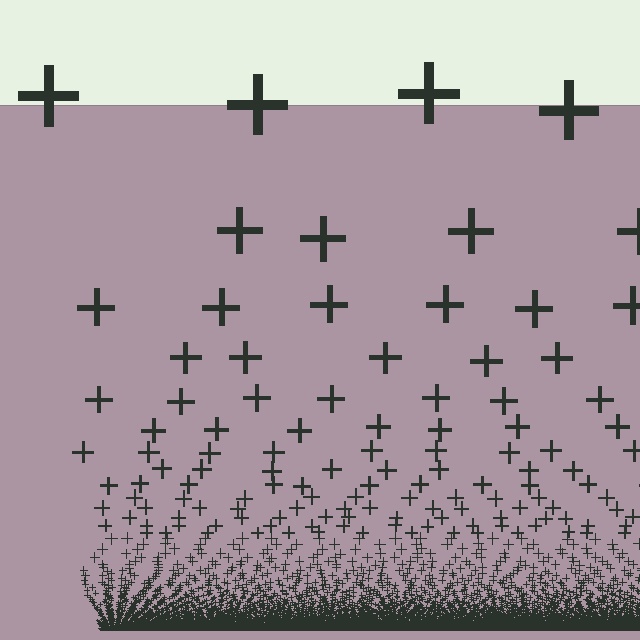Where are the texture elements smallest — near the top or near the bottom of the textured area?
Near the bottom.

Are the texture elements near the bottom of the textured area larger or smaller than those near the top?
Smaller. The gradient is inverted — elements near the bottom are smaller and denser.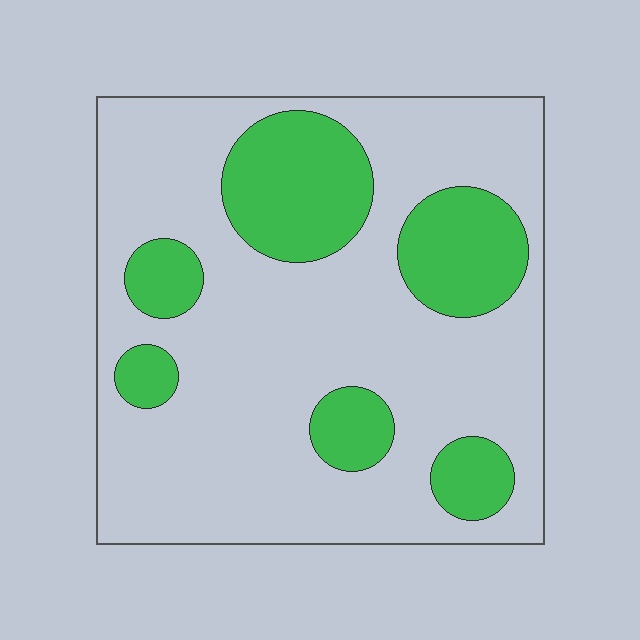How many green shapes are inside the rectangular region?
6.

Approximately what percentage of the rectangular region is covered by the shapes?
Approximately 25%.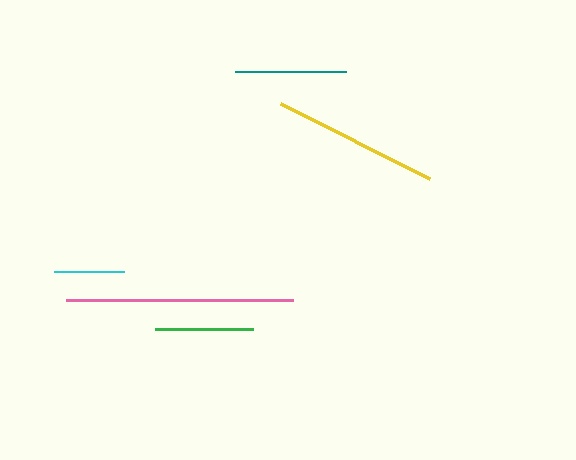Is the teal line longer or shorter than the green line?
The teal line is longer than the green line.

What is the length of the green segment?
The green segment is approximately 98 pixels long.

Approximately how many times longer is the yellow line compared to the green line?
The yellow line is approximately 1.7 times the length of the green line.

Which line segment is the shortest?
The cyan line is the shortest at approximately 70 pixels.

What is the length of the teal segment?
The teal segment is approximately 111 pixels long.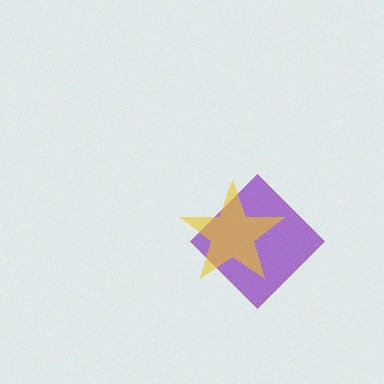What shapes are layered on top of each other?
The layered shapes are: a purple diamond, a yellow star.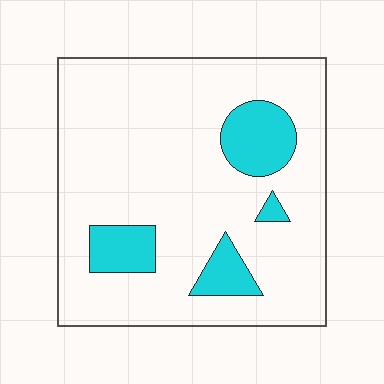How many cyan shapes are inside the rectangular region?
4.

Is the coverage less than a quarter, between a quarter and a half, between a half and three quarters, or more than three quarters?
Less than a quarter.